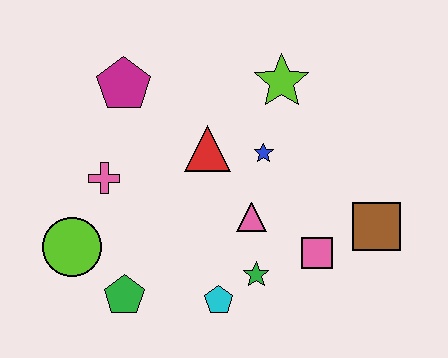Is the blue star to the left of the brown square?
Yes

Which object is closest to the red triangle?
The blue star is closest to the red triangle.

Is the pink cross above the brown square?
Yes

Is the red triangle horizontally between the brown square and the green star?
No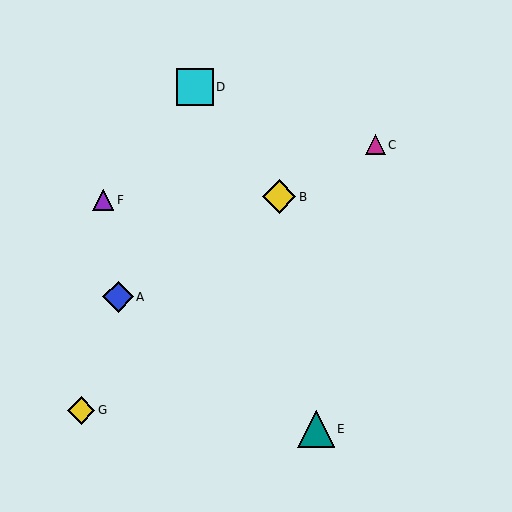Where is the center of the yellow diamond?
The center of the yellow diamond is at (81, 410).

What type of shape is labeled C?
Shape C is a magenta triangle.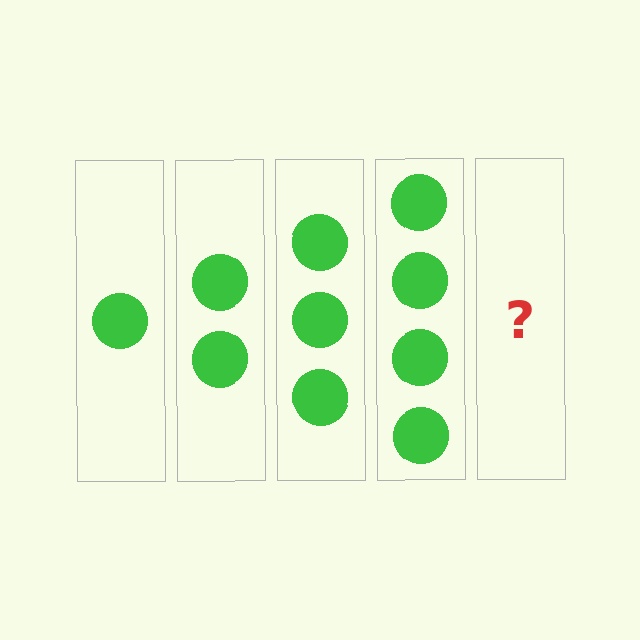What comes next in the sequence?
The next element should be 5 circles.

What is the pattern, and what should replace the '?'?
The pattern is that each step adds one more circle. The '?' should be 5 circles.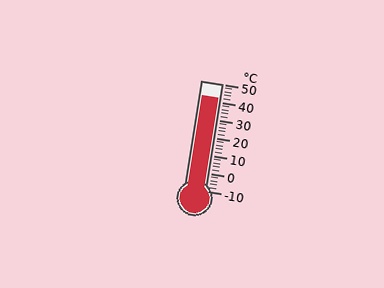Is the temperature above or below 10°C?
The temperature is above 10°C.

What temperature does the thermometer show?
The thermometer shows approximately 42°C.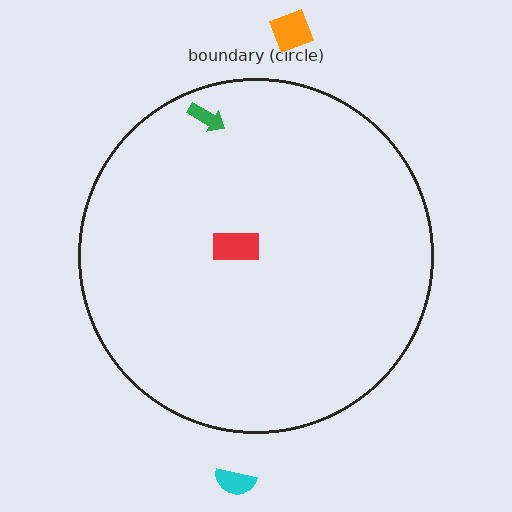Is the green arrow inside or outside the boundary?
Inside.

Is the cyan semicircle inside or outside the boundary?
Outside.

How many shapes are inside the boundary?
2 inside, 2 outside.